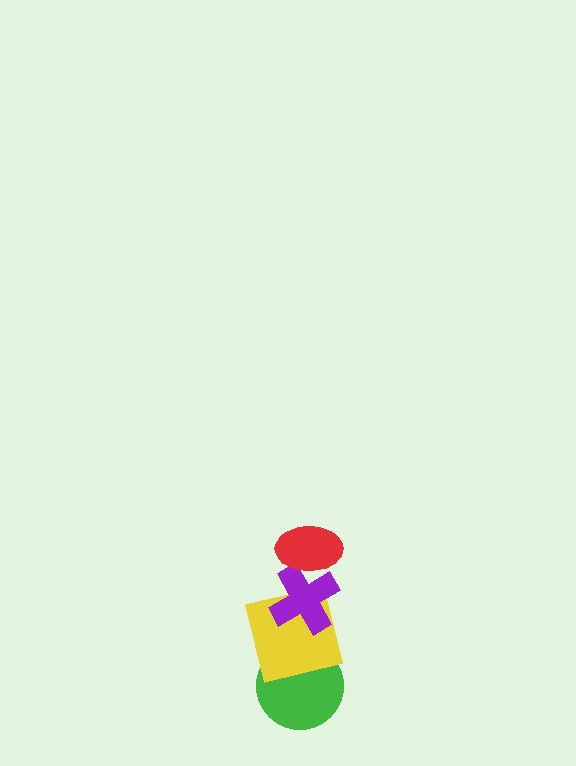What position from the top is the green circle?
The green circle is 4th from the top.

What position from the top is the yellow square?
The yellow square is 3rd from the top.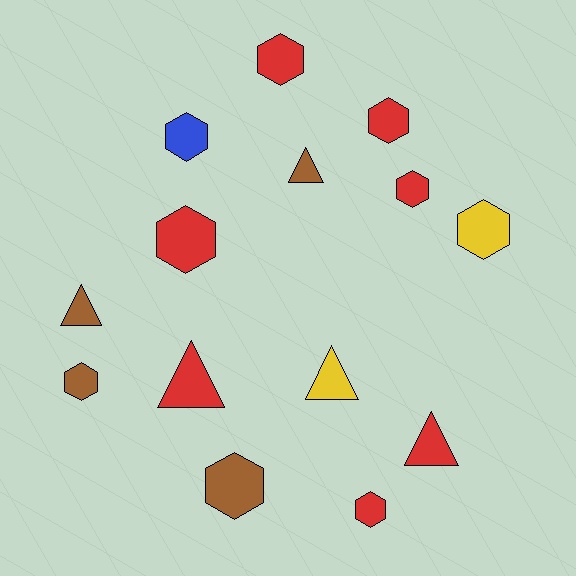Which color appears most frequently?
Red, with 7 objects.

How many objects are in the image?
There are 14 objects.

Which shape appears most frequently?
Hexagon, with 9 objects.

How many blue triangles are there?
There are no blue triangles.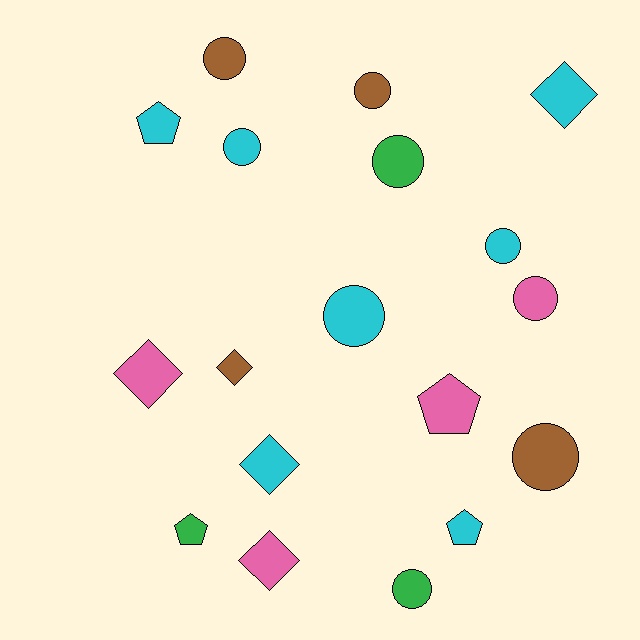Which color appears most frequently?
Cyan, with 7 objects.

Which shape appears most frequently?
Circle, with 9 objects.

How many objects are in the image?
There are 18 objects.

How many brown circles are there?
There are 3 brown circles.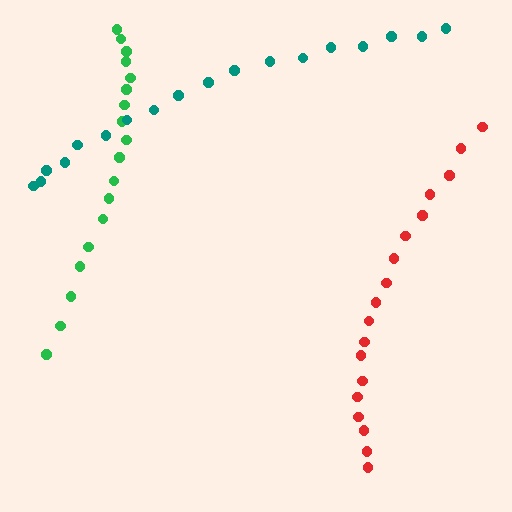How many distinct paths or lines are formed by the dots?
There are 3 distinct paths.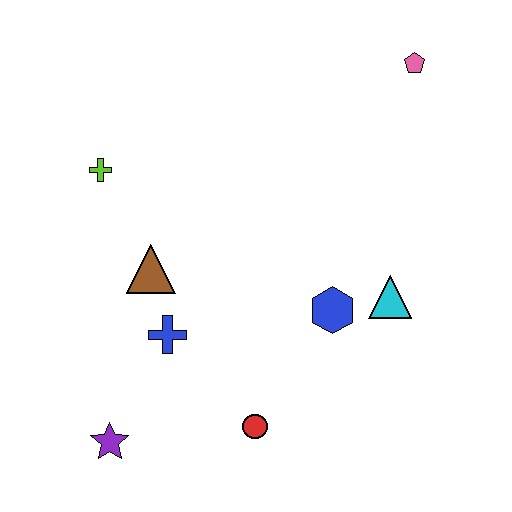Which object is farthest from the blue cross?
The pink pentagon is farthest from the blue cross.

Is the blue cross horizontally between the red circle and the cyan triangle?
No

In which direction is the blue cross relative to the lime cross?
The blue cross is below the lime cross.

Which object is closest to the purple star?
The blue cross is closest to the purple star.